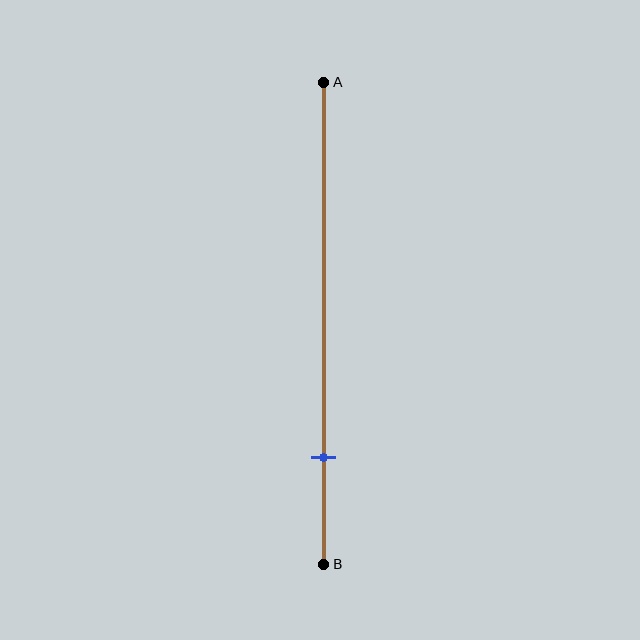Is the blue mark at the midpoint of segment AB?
No, the mark is at about 80% from A, not at the 50% midpoint.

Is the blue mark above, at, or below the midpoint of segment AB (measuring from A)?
The blue mark is below the midpoint of segment AB.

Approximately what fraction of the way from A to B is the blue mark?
The blue mark is approximately 80% of the way from A to B.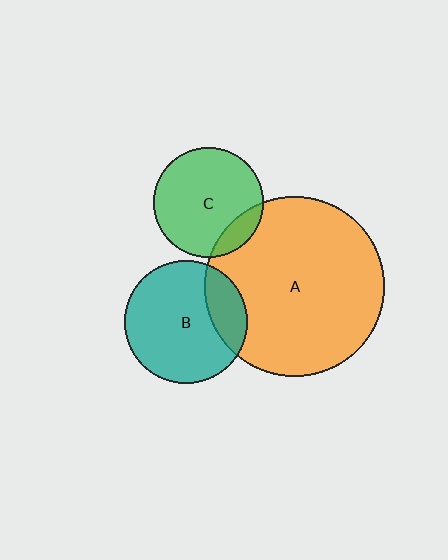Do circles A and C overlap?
Yes.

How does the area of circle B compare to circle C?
Approximately 1.2 times.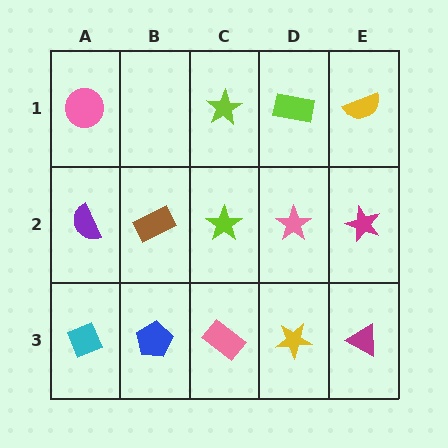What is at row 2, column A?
A purple semicircle.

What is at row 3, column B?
A blue pentagon.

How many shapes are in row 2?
5 shapes.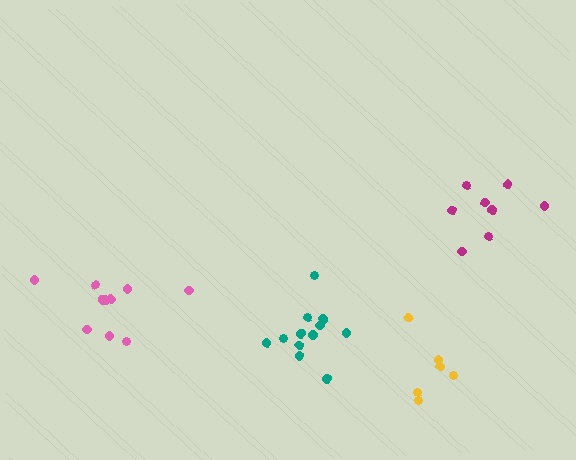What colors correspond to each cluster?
The clusters are colored: teal, magenta, yellow, pink.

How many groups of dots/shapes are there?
There are 4 groups.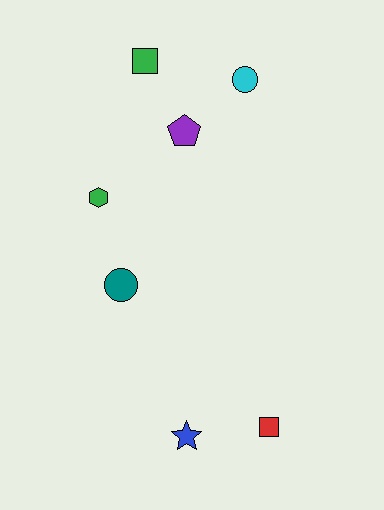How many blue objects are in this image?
There is 1 blue object.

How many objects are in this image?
There are 7 objects.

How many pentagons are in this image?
There is 1 pentagon.